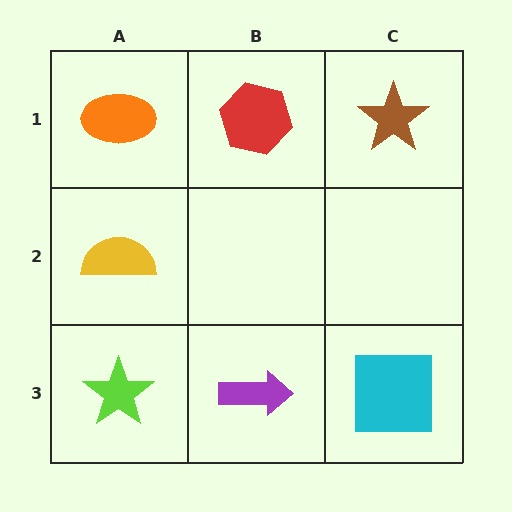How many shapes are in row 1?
3 shapes.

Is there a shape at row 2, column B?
No, that cell is empty.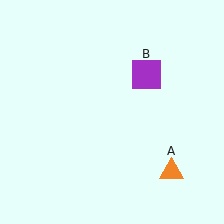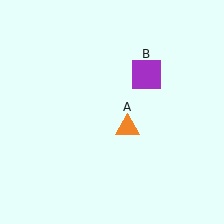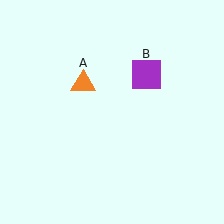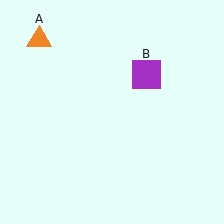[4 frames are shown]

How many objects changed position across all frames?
1 object changed position: orange triangle (object A).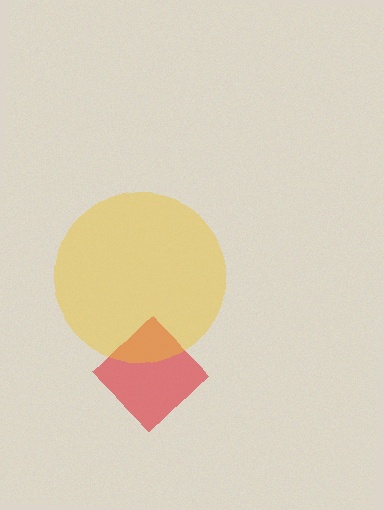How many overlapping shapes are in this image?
There are 2 overlapping shapes in the image.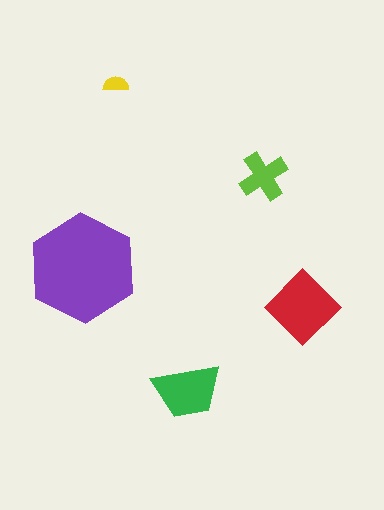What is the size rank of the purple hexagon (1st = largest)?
1st.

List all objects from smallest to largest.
The yellow semicircle, the lime cross, the green trapezoid, the red diamond, the purple hexagon.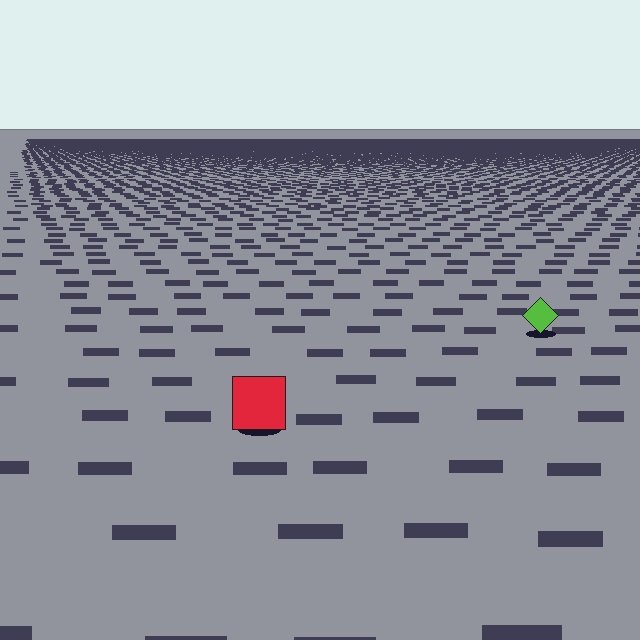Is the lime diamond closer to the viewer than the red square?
No. The red square is closer — you can tell from the texture gradient: the ground texture is coarser near it.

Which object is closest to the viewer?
The red square is closest. The texture marks near it are larger and more spread out.